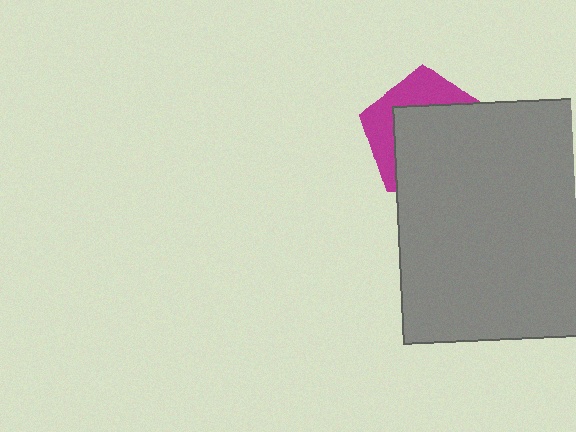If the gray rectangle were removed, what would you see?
You would see the complete magenta pentagon.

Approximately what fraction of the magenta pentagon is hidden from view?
Roughly 63% of the magenta pentagon is hidden behind the gray rectangle.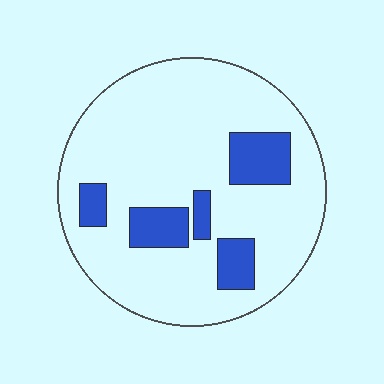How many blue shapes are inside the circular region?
5.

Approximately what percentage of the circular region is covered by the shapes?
Approximately 15%.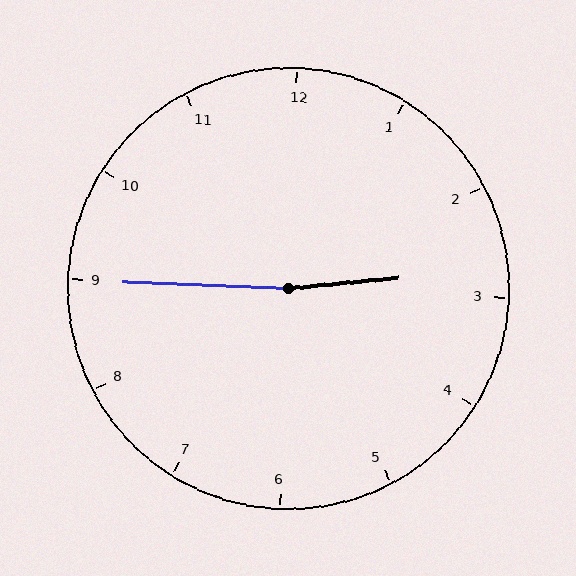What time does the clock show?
2:45.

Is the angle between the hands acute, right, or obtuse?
It is obtuse.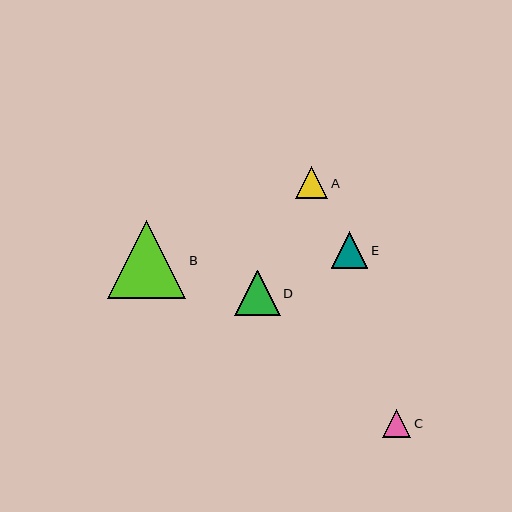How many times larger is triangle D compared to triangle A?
Triangle D is approximately 1.4 times the size of triangle A.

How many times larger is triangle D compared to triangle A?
Triangle D is approximately 1.4 times the size of triangle A.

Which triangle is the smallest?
Triangle C is the smallest with a size of approximately 28 pixels.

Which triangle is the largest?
Triangle B is the largest with a size of approximately 78 pixels.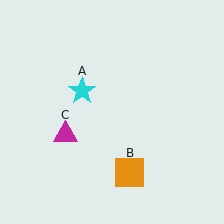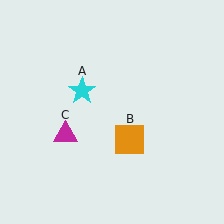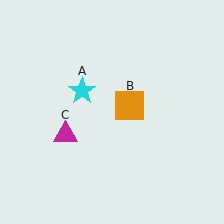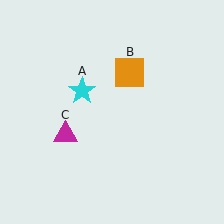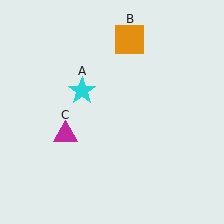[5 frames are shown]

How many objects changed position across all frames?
1 object changed position: orange square (object B).